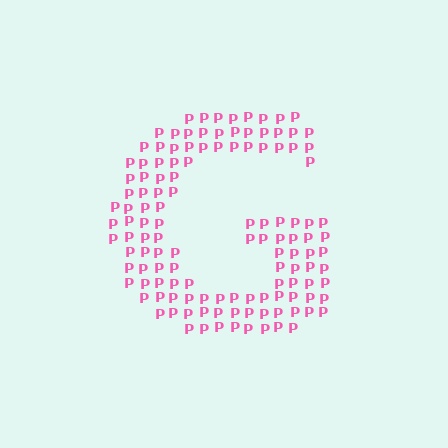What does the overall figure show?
The overall figure shows the letter G.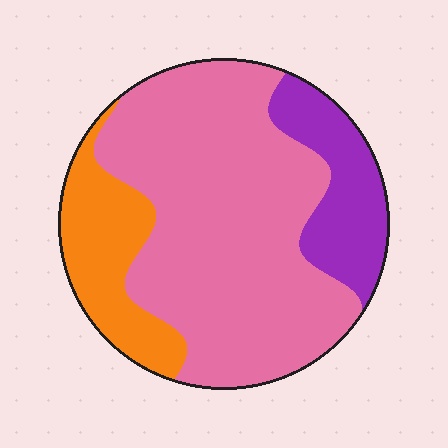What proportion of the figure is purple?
Purple covers around 15% of the figure.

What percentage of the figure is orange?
Orange takes up about one sixth (1/6) of the figure.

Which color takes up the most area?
Pink, at roughly 65%.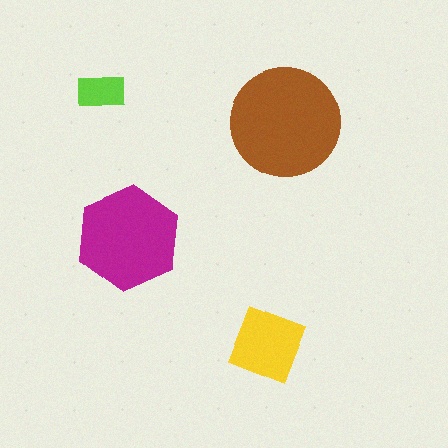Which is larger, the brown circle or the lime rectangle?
The brown circle.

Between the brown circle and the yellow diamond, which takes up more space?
The brown circle.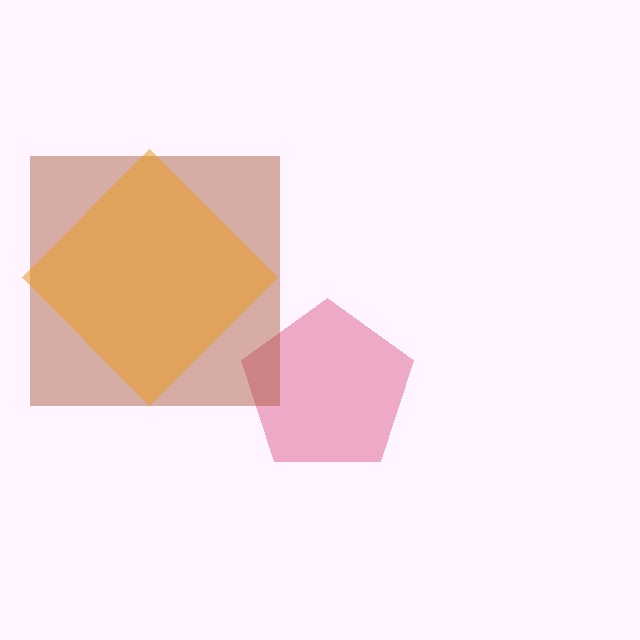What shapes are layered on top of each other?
The layered shapes are: a pink pentagon, a brown square, an orange diamond.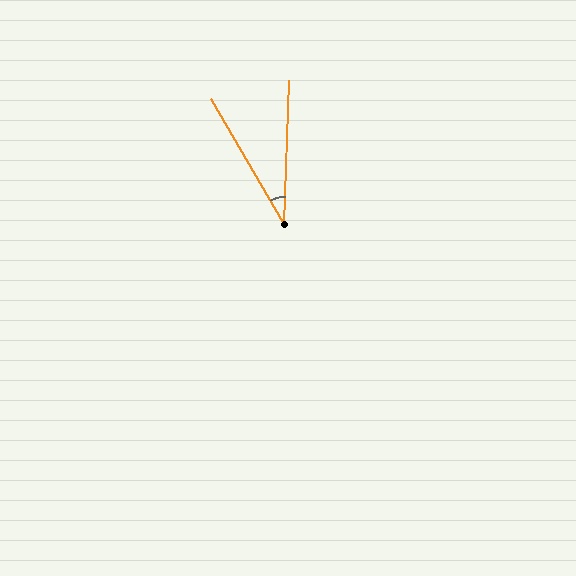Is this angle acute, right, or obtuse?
It is acute.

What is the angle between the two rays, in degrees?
Approximately 32 degrees.